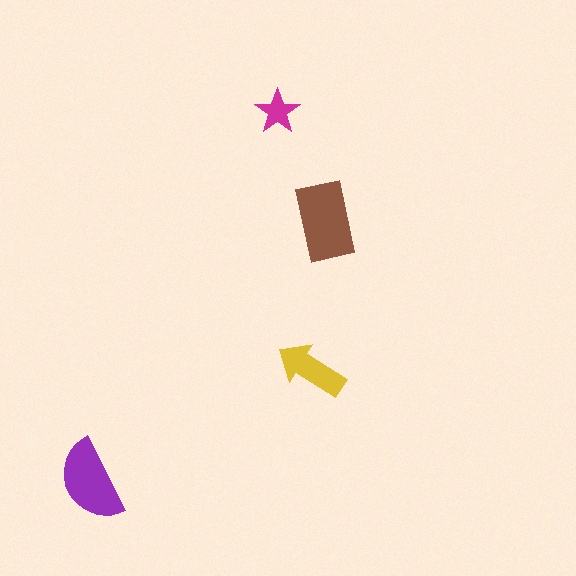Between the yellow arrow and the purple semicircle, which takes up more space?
The purple semicircle.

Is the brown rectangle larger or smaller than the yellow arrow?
Larger.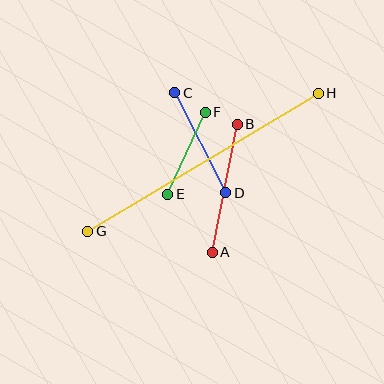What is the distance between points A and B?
The distance is approximately 131 pixels.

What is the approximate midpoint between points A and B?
The midpoint is at approximately (225, 188) pixels.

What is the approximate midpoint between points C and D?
The midpoint is at approximately (200, 143) pixels.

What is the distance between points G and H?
The distance is approximately 269 pixels.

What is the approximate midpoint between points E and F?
The midpoint is at approximately (186, 153) pixels.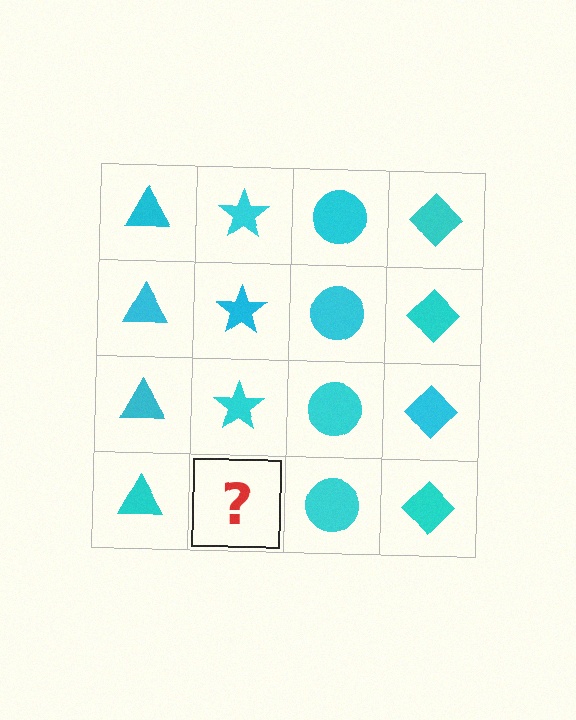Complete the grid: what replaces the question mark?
The question mark should be replaced with a cyan star.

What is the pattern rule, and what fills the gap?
The rule is that each column has a consistent shape. The gap should be filled with a cyan star.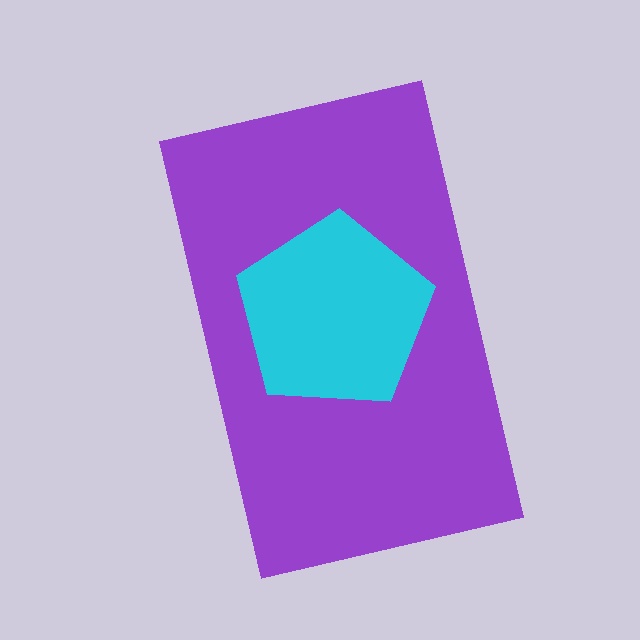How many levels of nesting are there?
2.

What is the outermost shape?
The purple rectangle.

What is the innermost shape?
The cyan pentagon.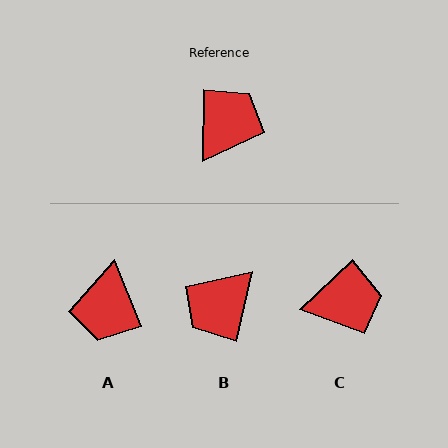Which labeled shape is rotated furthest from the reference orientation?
B, about 168 degrees away.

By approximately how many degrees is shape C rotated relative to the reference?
Approximately 45 degrees clockwise.